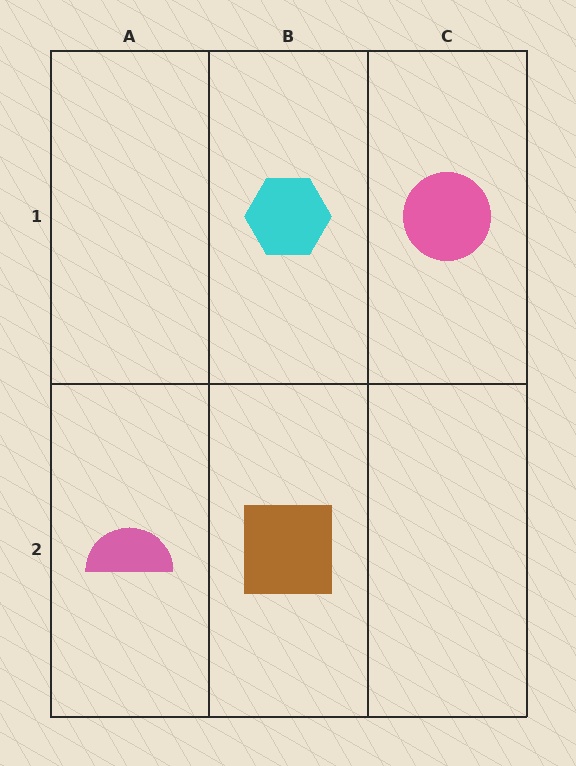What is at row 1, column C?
A pink circle.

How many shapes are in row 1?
2 shapes.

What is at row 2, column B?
A brown square.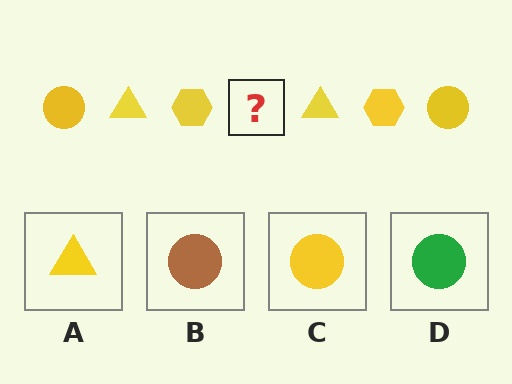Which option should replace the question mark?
Option C.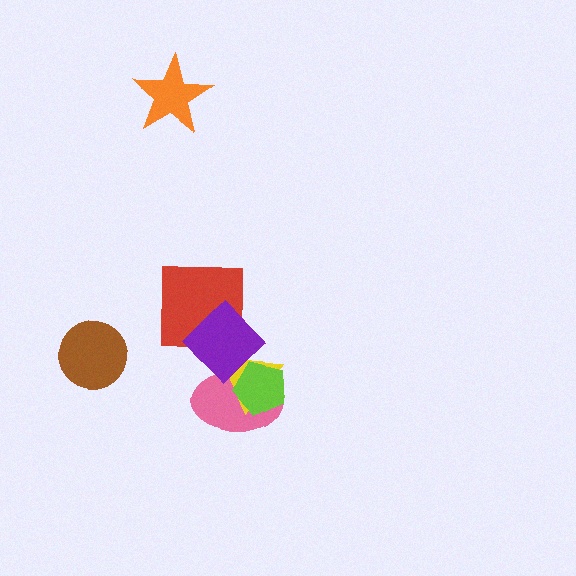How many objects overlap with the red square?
1 object overlaps with the red square.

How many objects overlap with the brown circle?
0 objects overlap with the brown circle.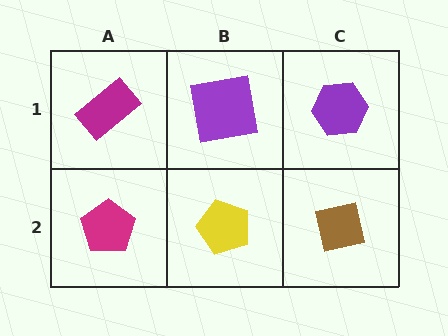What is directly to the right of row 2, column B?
A brown square.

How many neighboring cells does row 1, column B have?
3.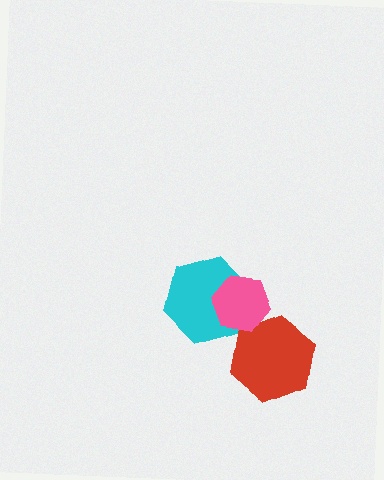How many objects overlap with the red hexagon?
1 object overlaps with the red hexagon.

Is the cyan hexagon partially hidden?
Yes, it is partially covered by another shape.